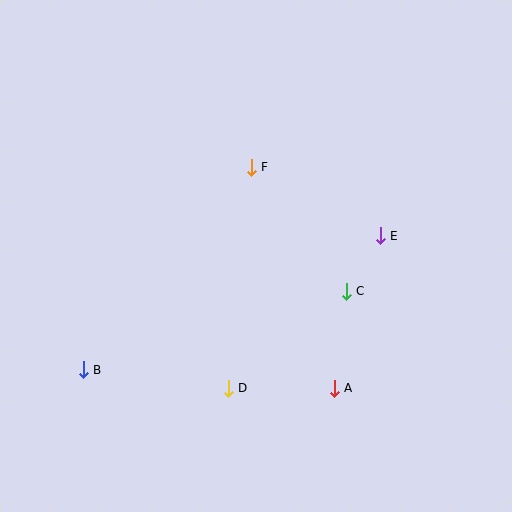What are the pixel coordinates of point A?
Point A is at (334, 388).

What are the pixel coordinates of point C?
Point C is at (346, 291).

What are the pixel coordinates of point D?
Point D is at (228, 388).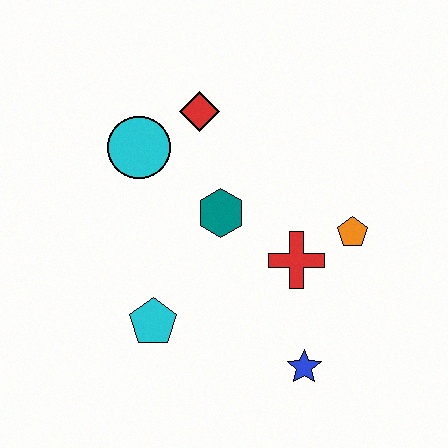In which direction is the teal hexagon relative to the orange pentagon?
The teal hexagon is to the left of the orange pentagon.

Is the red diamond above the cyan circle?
Yes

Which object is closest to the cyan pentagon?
The teal hexagon is closest to the cyan pentagon.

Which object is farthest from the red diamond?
The blue star is farthest from the red diamond.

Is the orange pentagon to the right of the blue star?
Yes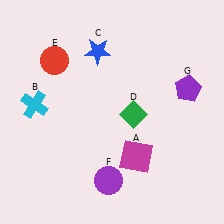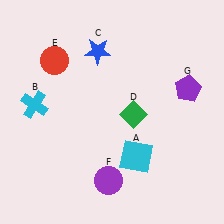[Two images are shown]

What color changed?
The square (A) changed from magenta in Image 1 to cyan in Image 2.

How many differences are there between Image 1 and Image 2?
There is 1 difference between the two images.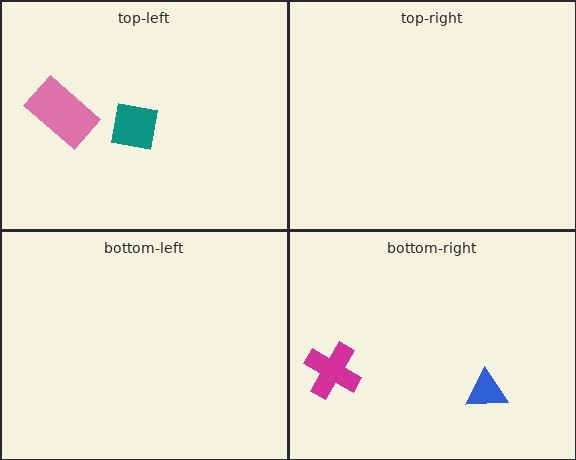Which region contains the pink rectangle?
The top-left region.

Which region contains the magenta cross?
The bottom-right region.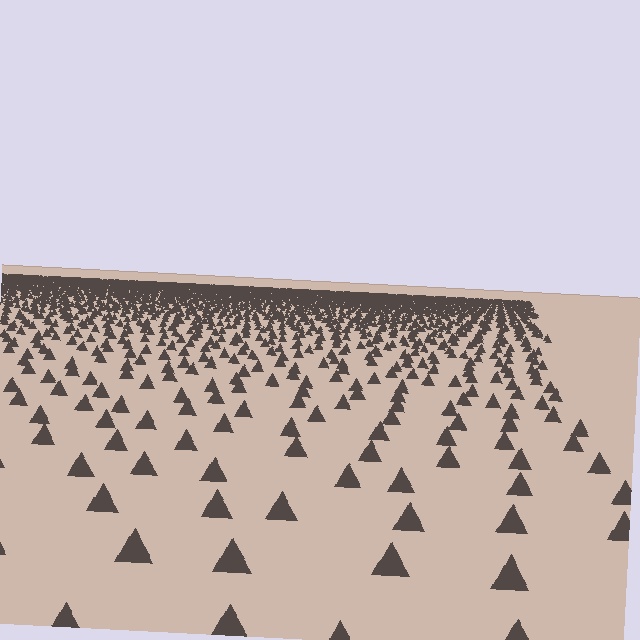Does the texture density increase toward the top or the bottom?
Density increases toward the top.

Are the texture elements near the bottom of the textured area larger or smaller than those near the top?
Larger. Near the bottom, elements are closer to the viewer and appear at a bigger on-screen size.